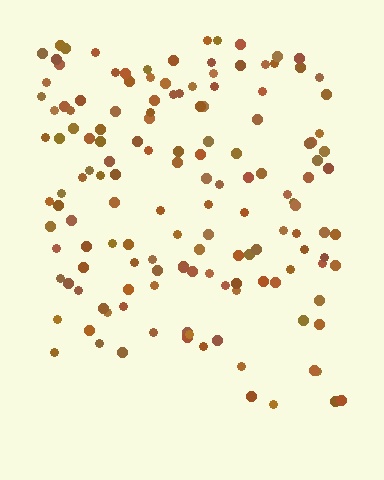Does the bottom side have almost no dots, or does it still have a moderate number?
Still a moderate number, just noticeably fewer than the top.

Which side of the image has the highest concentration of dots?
The top.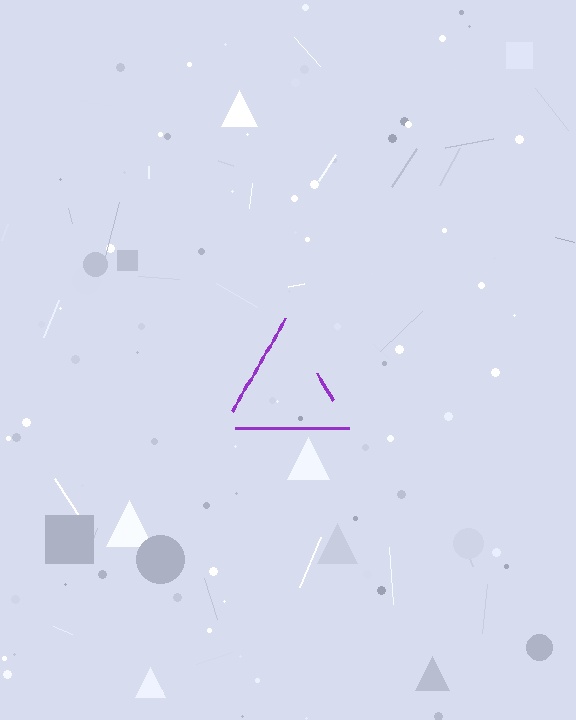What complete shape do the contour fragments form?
The contour fragments form a triangle.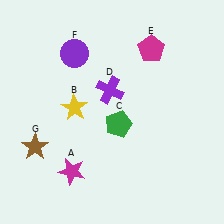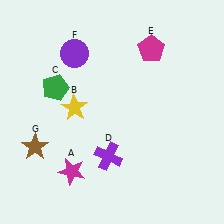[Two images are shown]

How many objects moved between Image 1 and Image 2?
2 objects moved between the two images.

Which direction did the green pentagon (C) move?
The green pentagon (C) moved left.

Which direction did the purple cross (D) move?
The purple cross (D) moved down.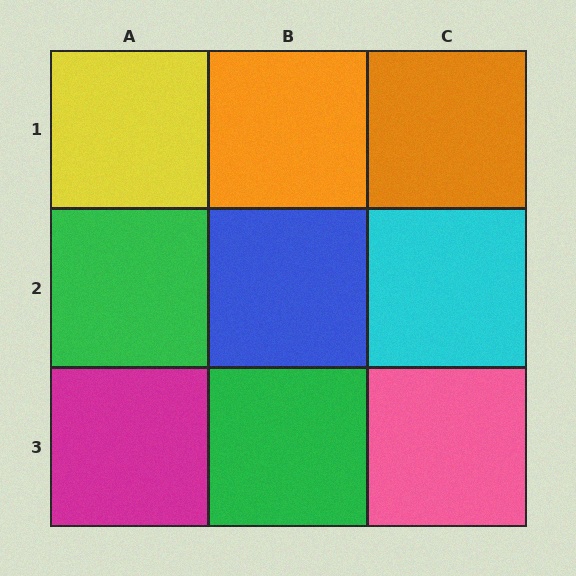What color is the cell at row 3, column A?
Magenta.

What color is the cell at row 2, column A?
Green.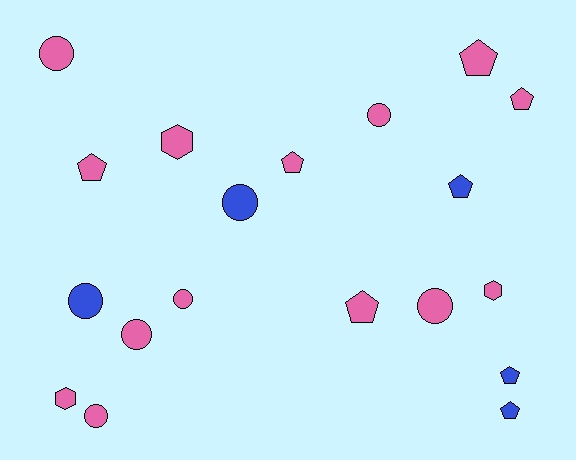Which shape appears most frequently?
Circle, with 8 objects.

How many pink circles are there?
There are 6 pink circles.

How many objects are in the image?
There are 19 objects.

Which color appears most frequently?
Pink, with 14 objects.